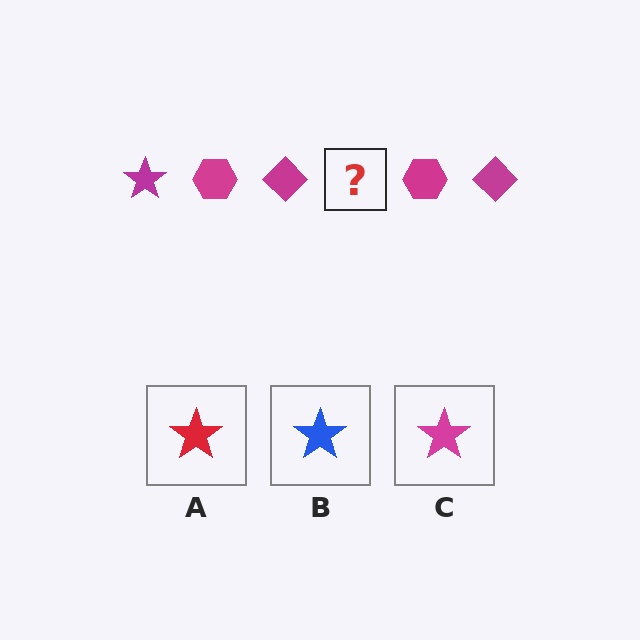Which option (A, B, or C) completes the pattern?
C.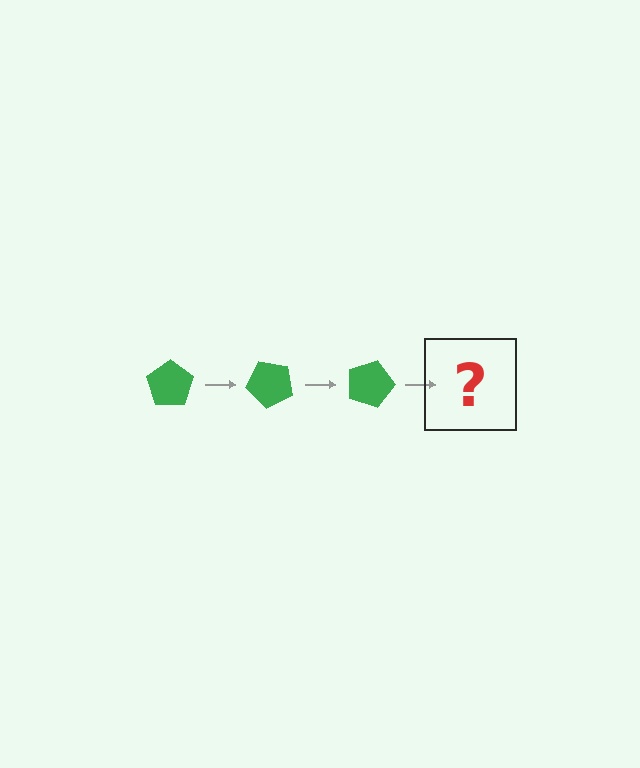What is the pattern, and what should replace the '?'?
The pattern is that the pentagon rotates 45 degrees each step. The '?' should be a green pentagon rotated 135 degrees.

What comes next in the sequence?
The next element should be a green pentagon rotated 135 degrees.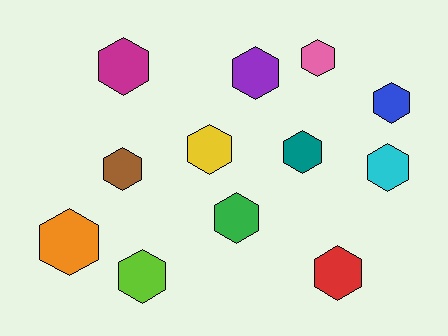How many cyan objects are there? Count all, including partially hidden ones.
There is 1 cyan object.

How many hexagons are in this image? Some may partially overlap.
There are 12 hexagons.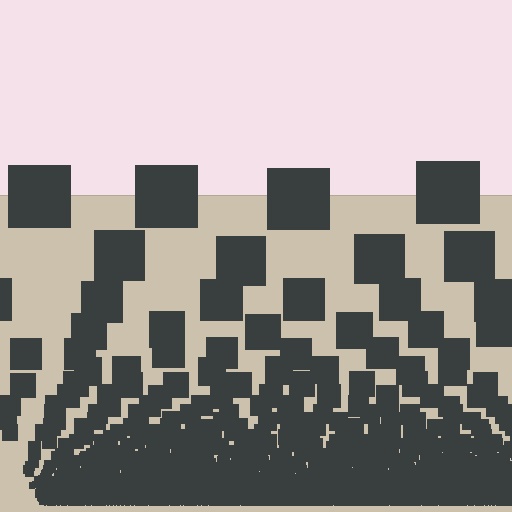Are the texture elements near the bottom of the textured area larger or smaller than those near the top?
Smaller. The gradient is inverted — elements near the bottom are smaller and denser.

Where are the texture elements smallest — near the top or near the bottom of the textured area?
Near the bottom.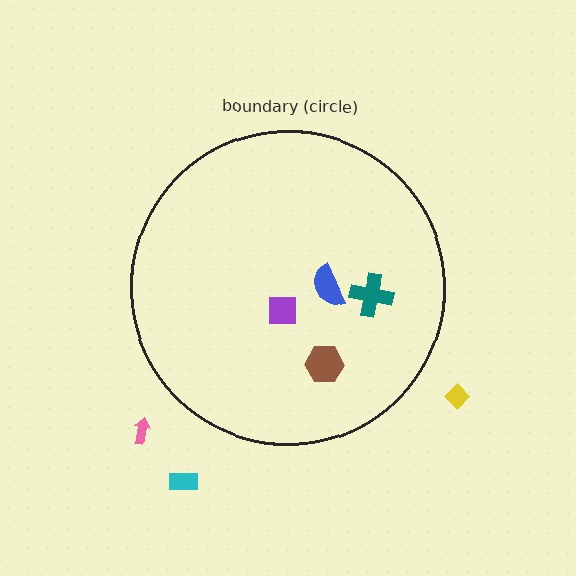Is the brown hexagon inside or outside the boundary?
Inside.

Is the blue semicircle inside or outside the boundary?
Inside.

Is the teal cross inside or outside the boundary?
Inside.